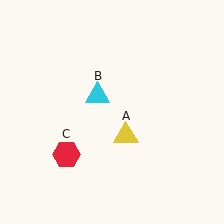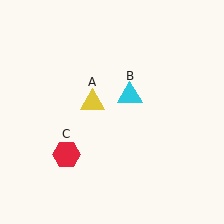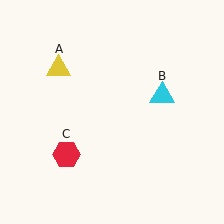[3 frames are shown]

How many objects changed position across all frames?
2 objects changed position: yellow triangle (object A), cyan triangle (object B).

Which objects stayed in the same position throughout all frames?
Red hexagon (object C) remained stationary.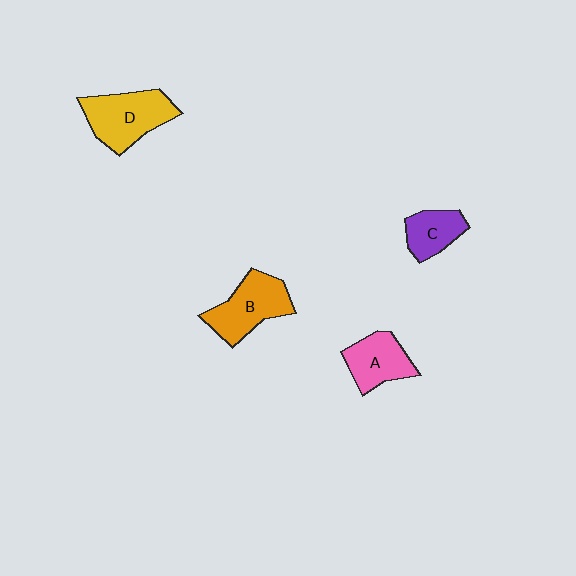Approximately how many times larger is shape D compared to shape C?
Approximately 1.7 times.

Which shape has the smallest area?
Shape C (purple).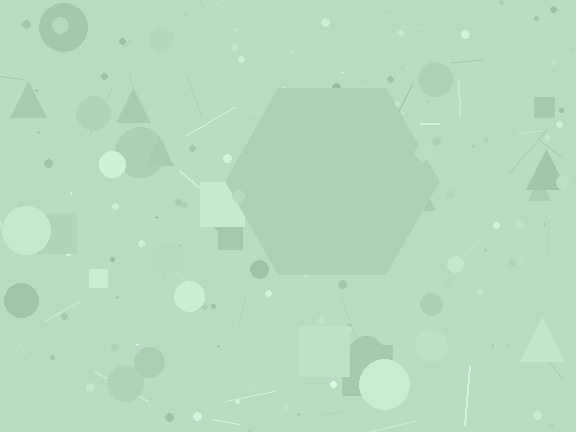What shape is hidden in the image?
A hexagon is hidden in the image.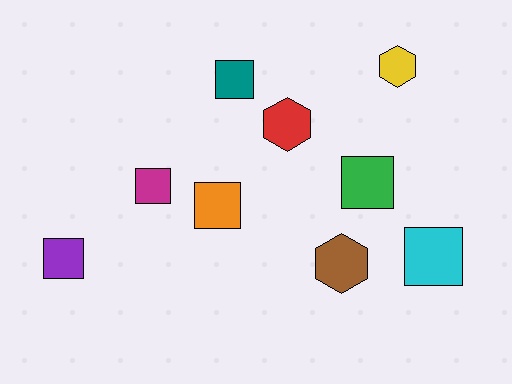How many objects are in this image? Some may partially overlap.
There are 9 objects.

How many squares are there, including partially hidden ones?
There are 6 squares.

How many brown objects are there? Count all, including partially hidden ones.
There is 1 brown object.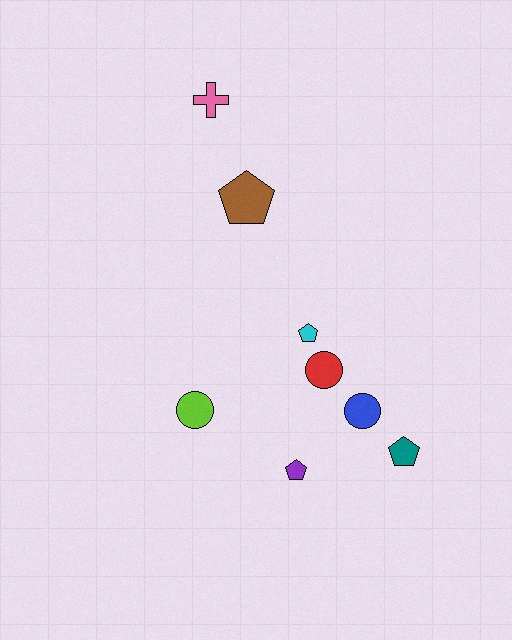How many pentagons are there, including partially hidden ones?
There are 4 pentagons.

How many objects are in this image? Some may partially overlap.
There are 8 objects.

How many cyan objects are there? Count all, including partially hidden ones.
There is 1 cyan object.